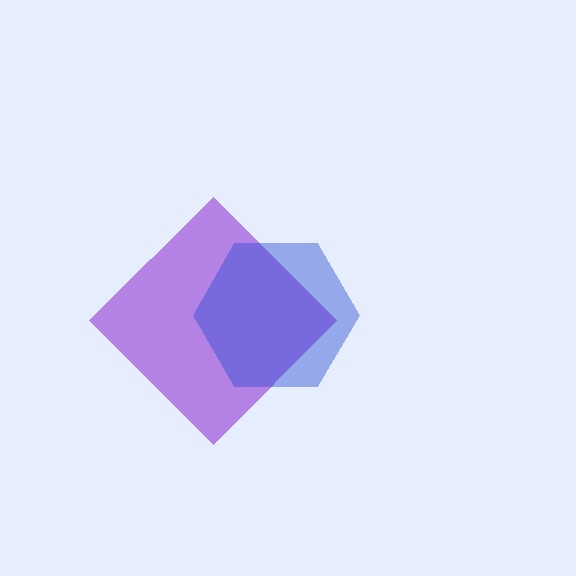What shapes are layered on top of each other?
The layered shapes are: a purple diamond, a blue hexagon.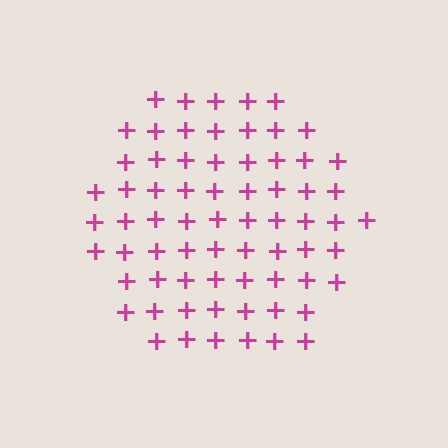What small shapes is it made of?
It is made of small plus signs.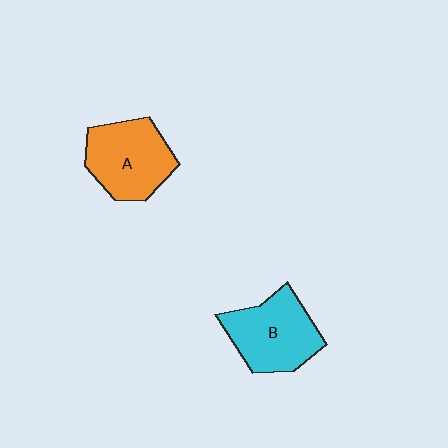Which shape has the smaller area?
Shape A (orange).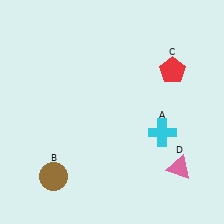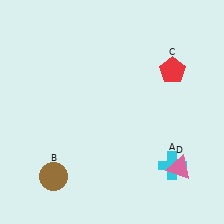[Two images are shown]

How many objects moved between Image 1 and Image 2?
1 object moved between the two images.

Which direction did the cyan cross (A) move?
The cyan cross (A) moved down.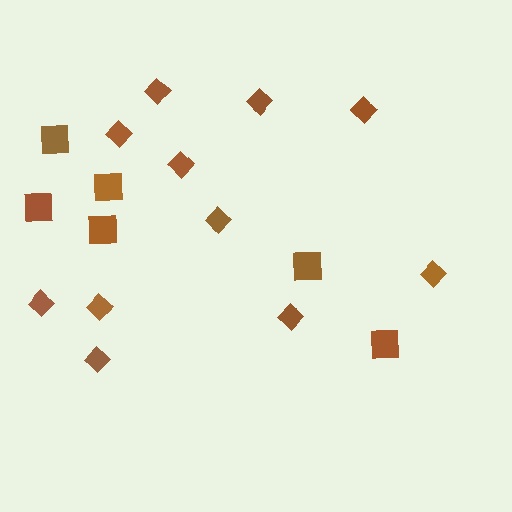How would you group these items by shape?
There are 2 groups: one group of squares (6) and one group of diamonds (11).